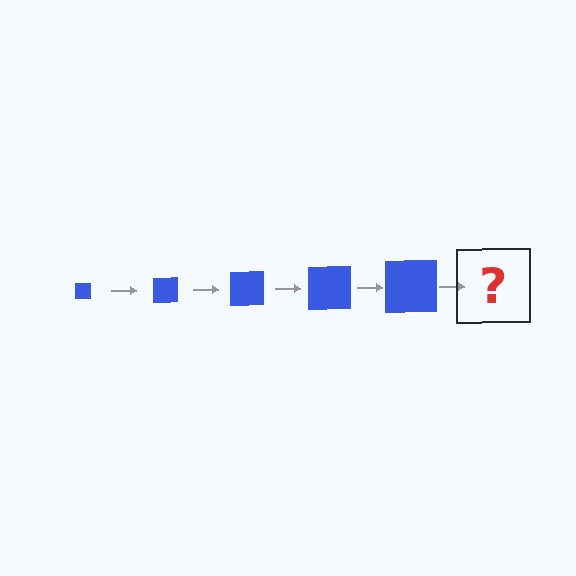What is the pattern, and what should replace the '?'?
The pattern is that the square gets progressively larger each step. The '?' should be a blue square, larger than the previous one.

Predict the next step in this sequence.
The next step is a blue square, larger than the previous one.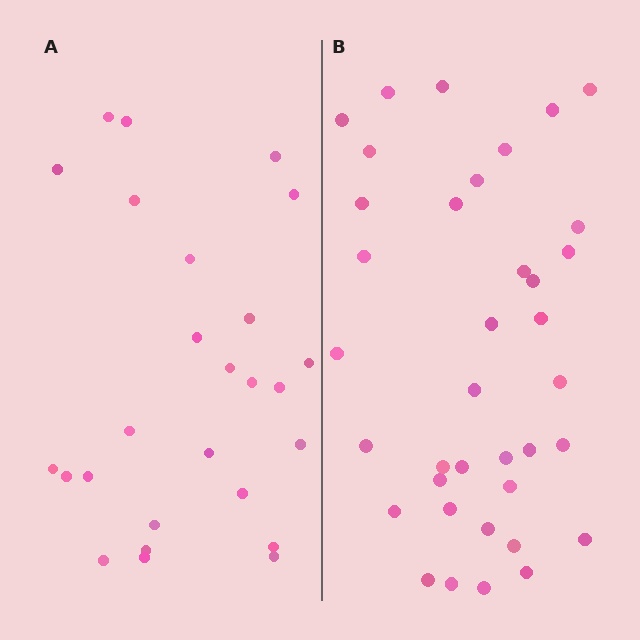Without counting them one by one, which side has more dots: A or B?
Region B (the right region) has more dots.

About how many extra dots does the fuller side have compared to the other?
Region B has roughly 12 or so more dots than region A.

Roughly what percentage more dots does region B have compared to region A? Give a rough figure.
About 40% more.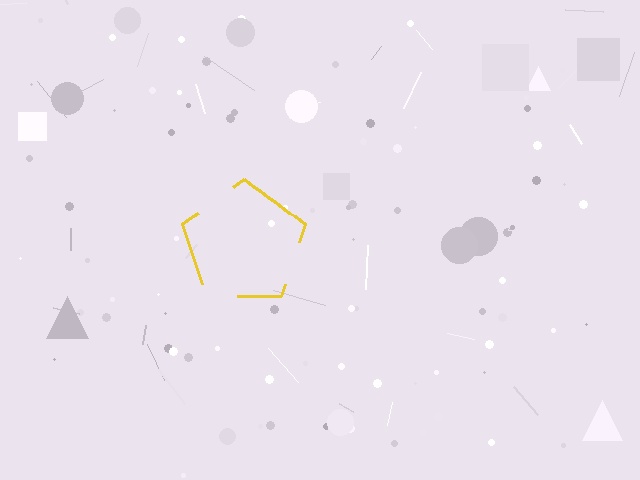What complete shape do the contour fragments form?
The contour fragments form a pentagon.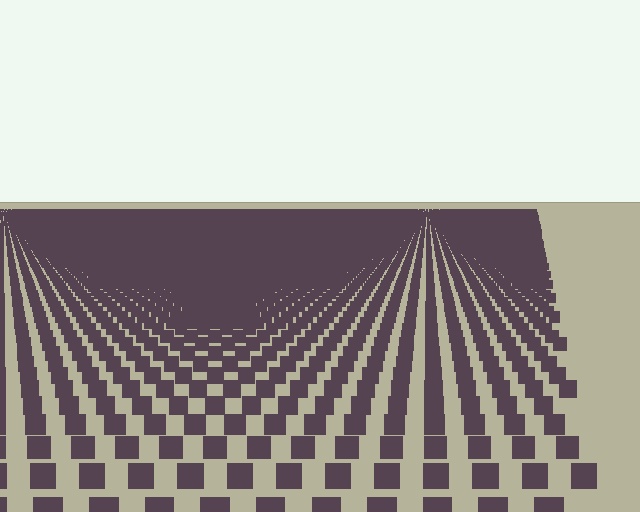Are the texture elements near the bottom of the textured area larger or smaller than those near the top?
Larger. Near the bottom, elements are closer to the viewer and appear at a bigger on-screen size.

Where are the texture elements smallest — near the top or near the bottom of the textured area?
Near the top.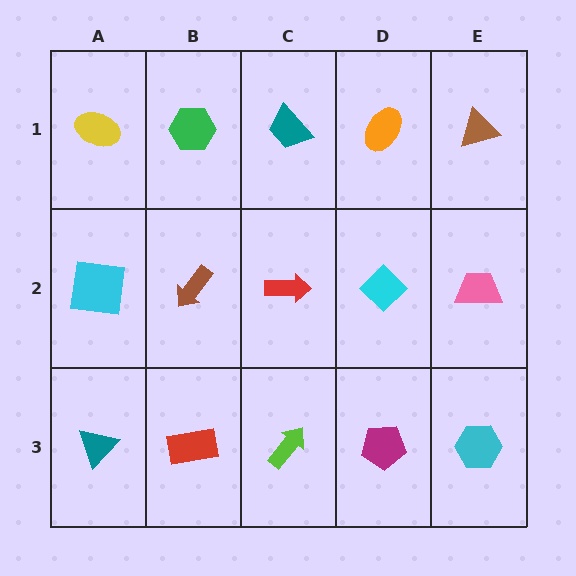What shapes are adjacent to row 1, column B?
A brown arrow (row 2, column B), a yellow ellipse (row 1, column A), a teal trapezoid (row 1, column C).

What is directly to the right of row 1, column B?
A teal trapezoid.